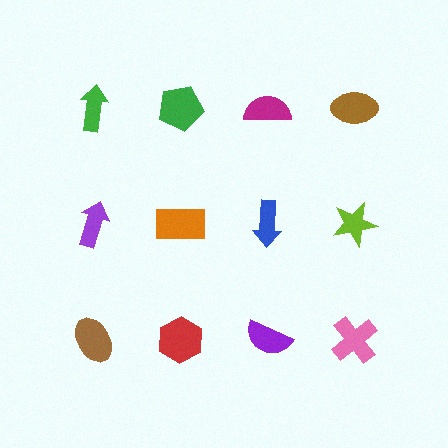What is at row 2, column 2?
An orange rectangle.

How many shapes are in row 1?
4 shapes.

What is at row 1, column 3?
A magenta semicircle.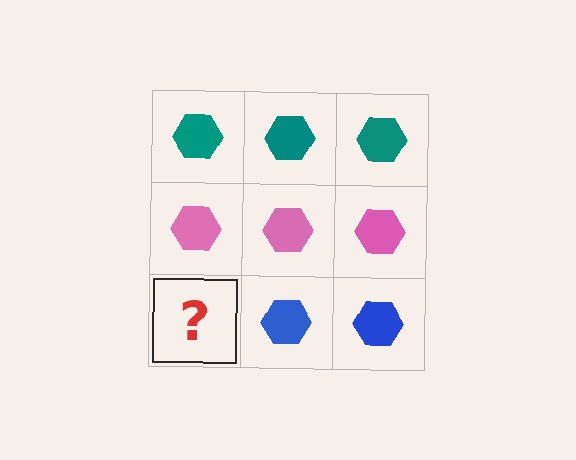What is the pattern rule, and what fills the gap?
The rule is that each row has a consistent color. The gap should be filled with a blue hexagon.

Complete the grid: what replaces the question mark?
The question mark should be replaced with a blue hexagon.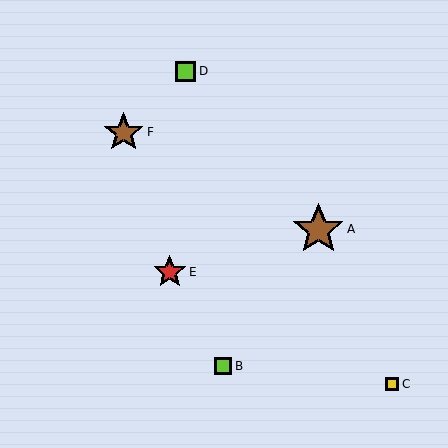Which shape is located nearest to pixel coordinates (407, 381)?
The yellow square (labeled C) at (392, 384) is nearest to that location.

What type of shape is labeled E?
Shape E is a red star.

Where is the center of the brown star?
The center of the brown star is at (124, 132).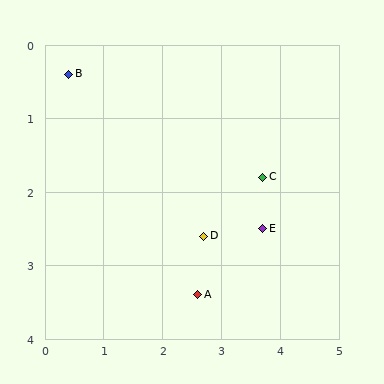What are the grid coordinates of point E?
Point E is at approximately (3.7, 2.5).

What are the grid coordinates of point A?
Point A is at approximately (2.6, 3.4).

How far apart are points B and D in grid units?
Points B and D are about 3.2 grid units apart.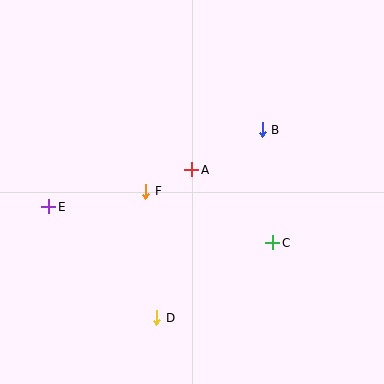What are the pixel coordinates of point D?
Point D is at (157, 318).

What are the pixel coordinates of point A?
Point A is at (192, 170).